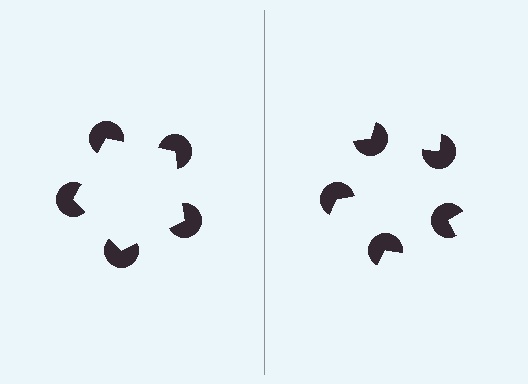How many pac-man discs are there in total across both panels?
10 — 5 on each side.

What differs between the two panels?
The pac-man discs are positioned identically on both sides; only the wedge orientations differ. On the left they align to a pentagon; on the right they are misaligned.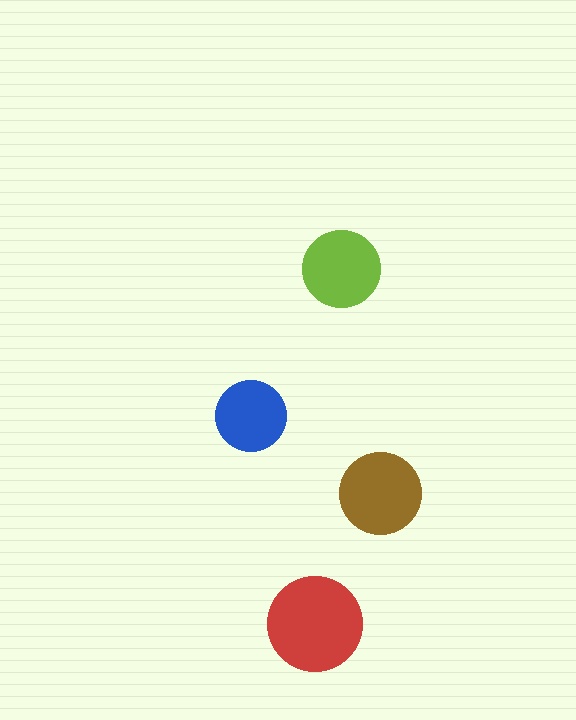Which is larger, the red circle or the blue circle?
The red one.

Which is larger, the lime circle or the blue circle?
The lime one.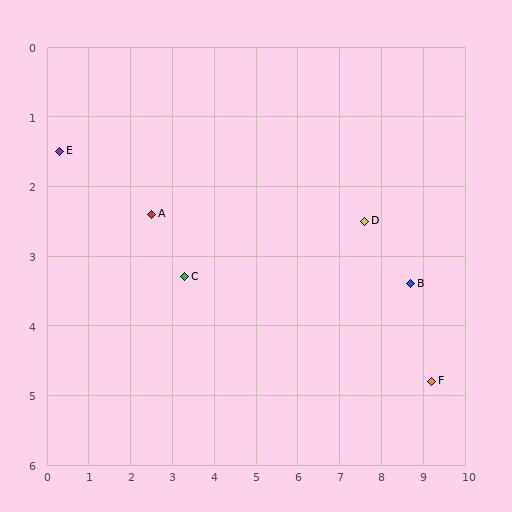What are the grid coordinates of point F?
Point F is at approximately (9.2, 4.8).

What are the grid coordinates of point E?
Point E is at approximately (0.3, 1.5).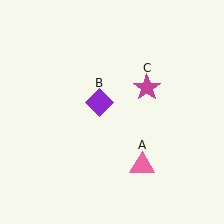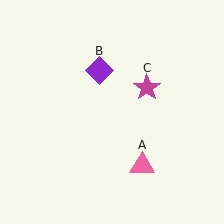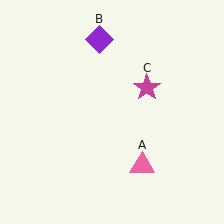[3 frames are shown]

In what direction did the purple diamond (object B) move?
The purple diamond (object B) moved up.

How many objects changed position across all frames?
1 object changed position: purple diamond (object B).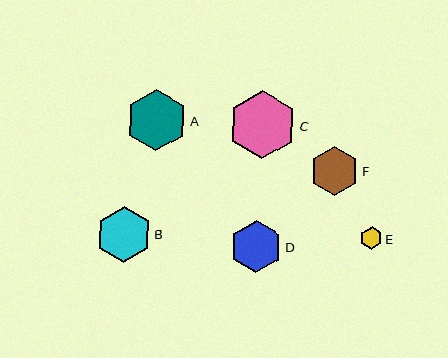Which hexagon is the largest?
Hexagon C is the largest with a size of approximately 68 pixels.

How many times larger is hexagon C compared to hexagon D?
Hexagon C is approximately 1.3 times the size of hexagon D.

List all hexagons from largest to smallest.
From largest to smallest: C, A, B, D, F, E.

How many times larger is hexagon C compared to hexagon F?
Hexagon C is approximately 1.4 times the size of hexagon F.